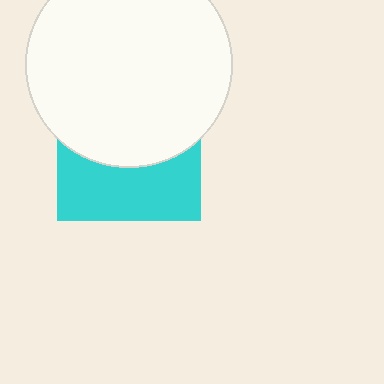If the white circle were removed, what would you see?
You would see the complete cyan square.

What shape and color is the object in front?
The object in front is a white circle.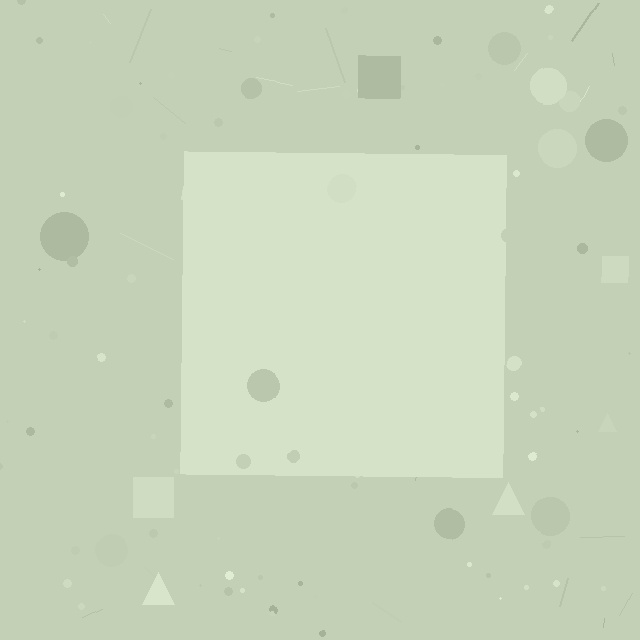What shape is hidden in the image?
A square is hidden in the image.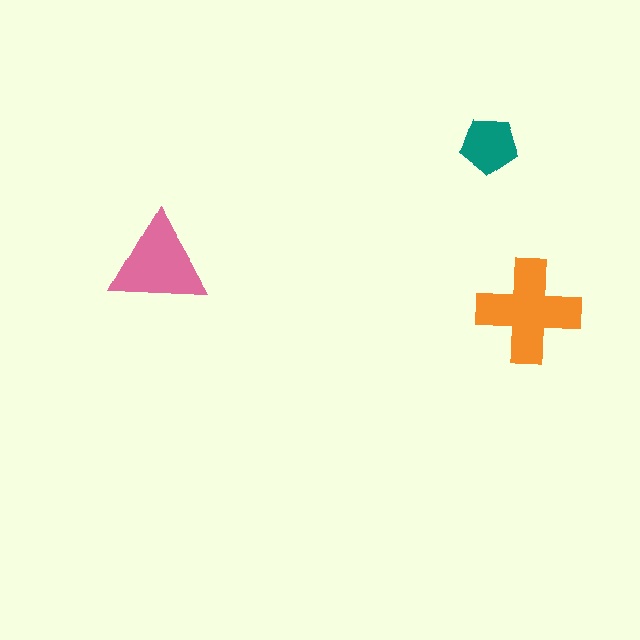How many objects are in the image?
There are 3 objects in the image.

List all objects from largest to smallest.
The orange cross, the pink triangle, the teal pentagon.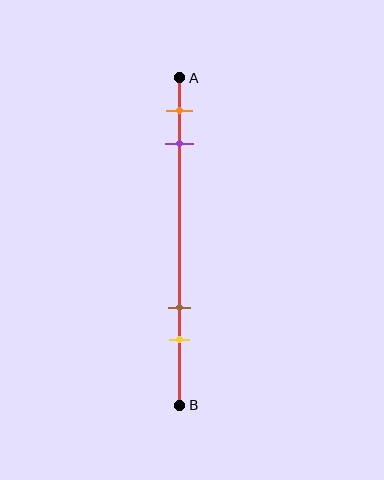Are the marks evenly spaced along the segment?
No, the marks are not evenly spaced.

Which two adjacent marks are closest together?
The orange and purple marks are the closest adjacent pair.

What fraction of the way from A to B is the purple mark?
The purple mark is approximately 20% (0.2) of the way from A to B.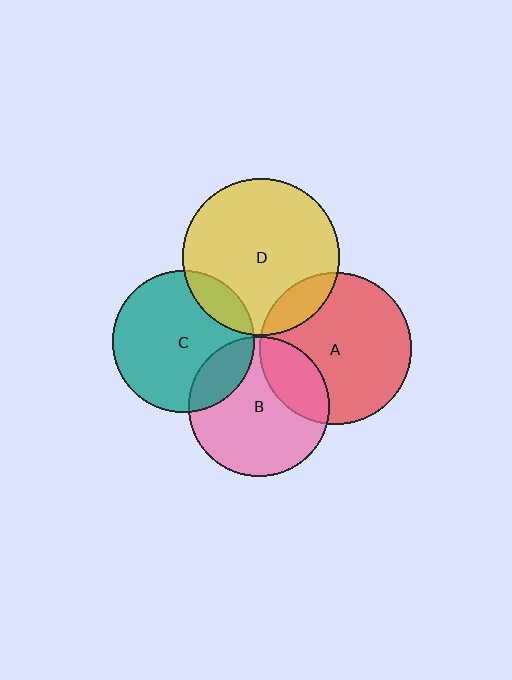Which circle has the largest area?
Circle D (yellow).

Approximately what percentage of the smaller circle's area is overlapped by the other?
Approximately 15%.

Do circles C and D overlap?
Yes.